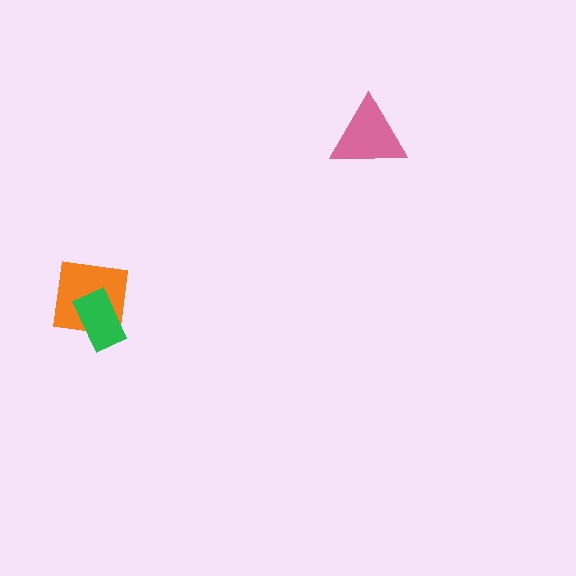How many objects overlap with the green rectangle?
1 object overlaps with the green rectangle.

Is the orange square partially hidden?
Yes, it is partially covered by another shape.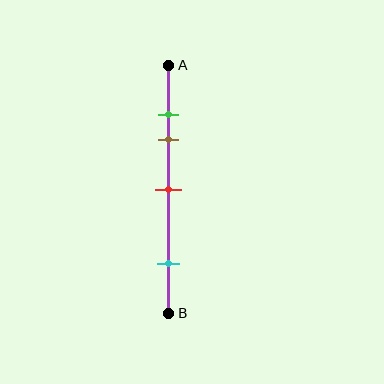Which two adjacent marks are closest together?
The green and brown marks are the closest adjacent pair.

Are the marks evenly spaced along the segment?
No, the marks are not evenly spaced.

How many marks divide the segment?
There are 4 marks dividing the segment.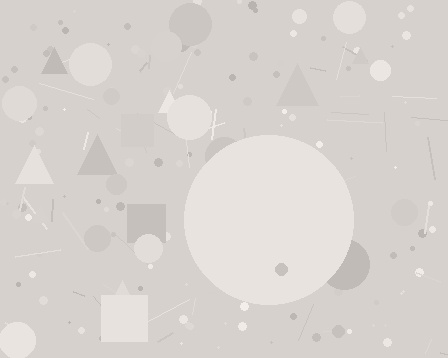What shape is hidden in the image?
A circle is hidden in the image.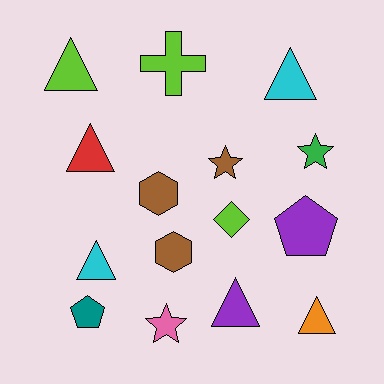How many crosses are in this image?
There is 1 cross.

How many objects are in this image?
There are 15 objects.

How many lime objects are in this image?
There are 3 lime objects.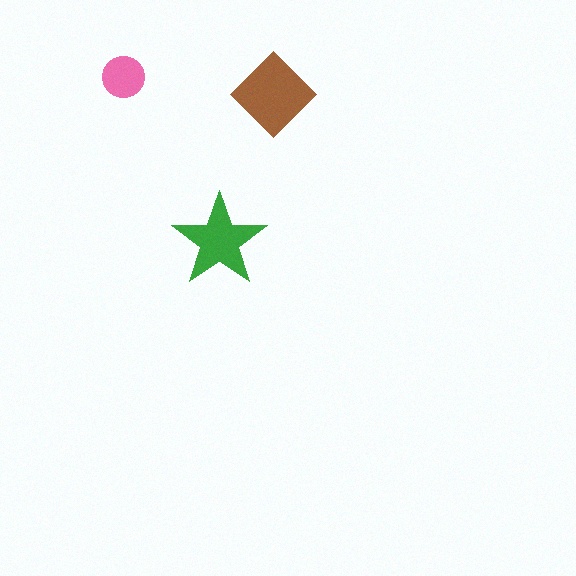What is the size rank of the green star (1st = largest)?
2nd.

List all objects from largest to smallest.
The brown diamond, the green star, the pink circle.